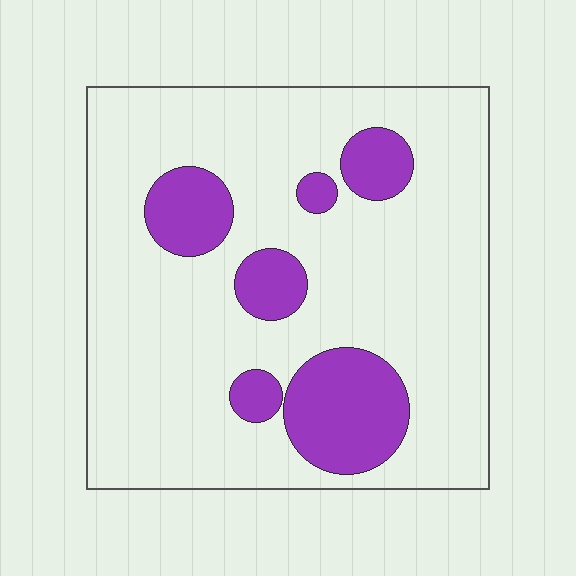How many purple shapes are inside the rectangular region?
6.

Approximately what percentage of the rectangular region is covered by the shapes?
Approximately 20%.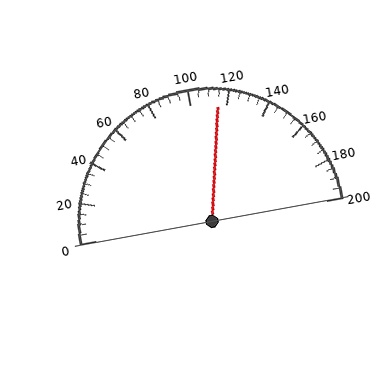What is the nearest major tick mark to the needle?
The nearest major tick mark is 120.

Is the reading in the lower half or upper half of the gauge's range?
The reading is in the upper half of the range (0 to 200).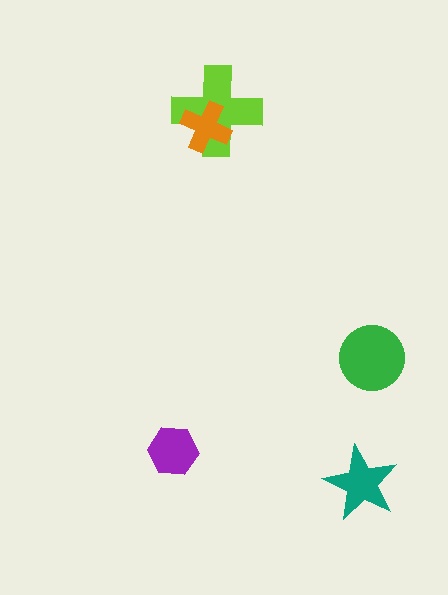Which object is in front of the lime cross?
The orange cross is in front of the lime cross.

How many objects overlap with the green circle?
0 objects overlap with the green circle.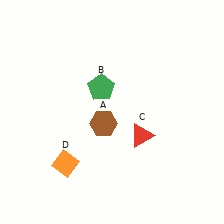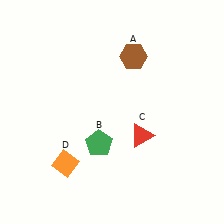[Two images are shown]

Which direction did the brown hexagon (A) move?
The brown hexagon (A) moved up.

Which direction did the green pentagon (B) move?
The green pentagon (B) moved down.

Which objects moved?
The objects that moved are: the brown hexagon (A), the green pentagon (B).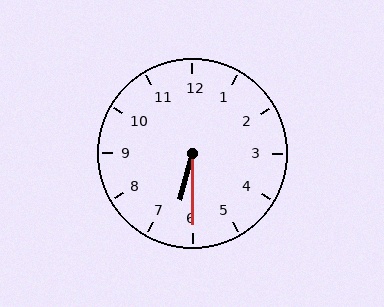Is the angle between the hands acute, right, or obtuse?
It is acute.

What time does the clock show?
6:30.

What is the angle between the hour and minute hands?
Approximately 15 degrees.